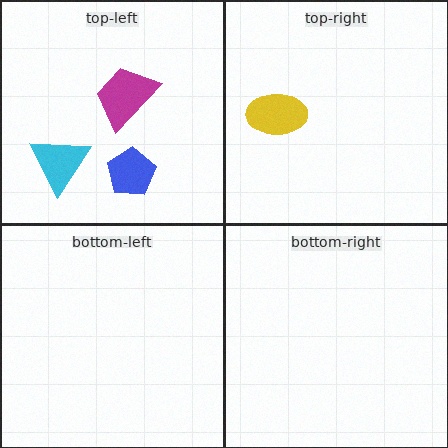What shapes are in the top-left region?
The magenta trapezoid, the blue pentagon, the cyan triangle.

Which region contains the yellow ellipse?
The top-right region.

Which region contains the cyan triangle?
The top-left region.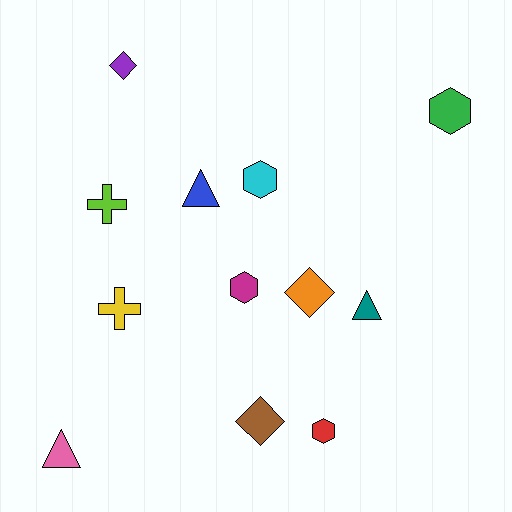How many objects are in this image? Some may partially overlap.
There are 12 objects.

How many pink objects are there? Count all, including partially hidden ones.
There is 1 pink object.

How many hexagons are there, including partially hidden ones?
There are 4 hexagons.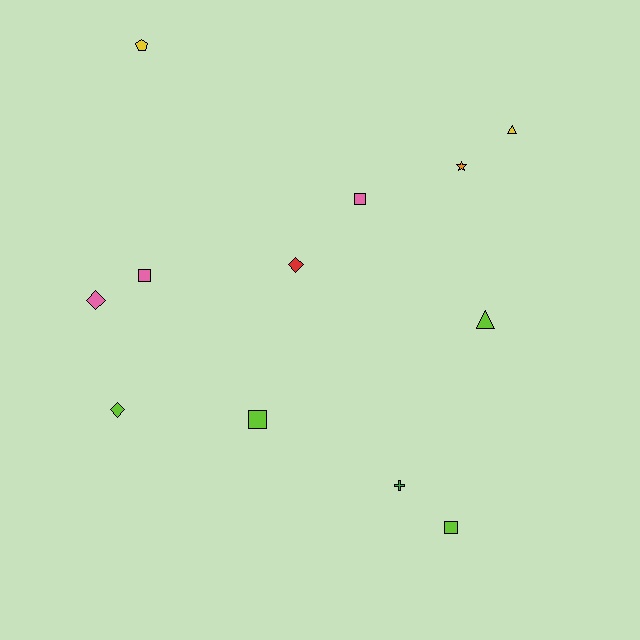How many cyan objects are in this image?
There are no cyan objects.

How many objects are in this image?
There are 12 objects.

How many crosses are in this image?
There is 1 cross.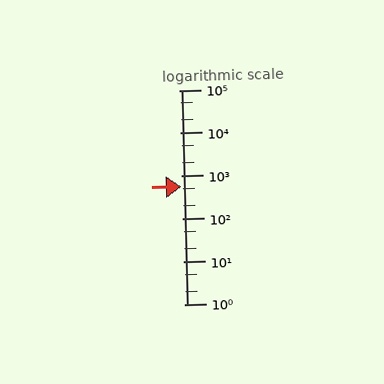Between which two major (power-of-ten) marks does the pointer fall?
The pointer is between 100 and 1000.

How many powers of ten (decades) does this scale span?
The scale spans 5 decades, from 1 to 100000.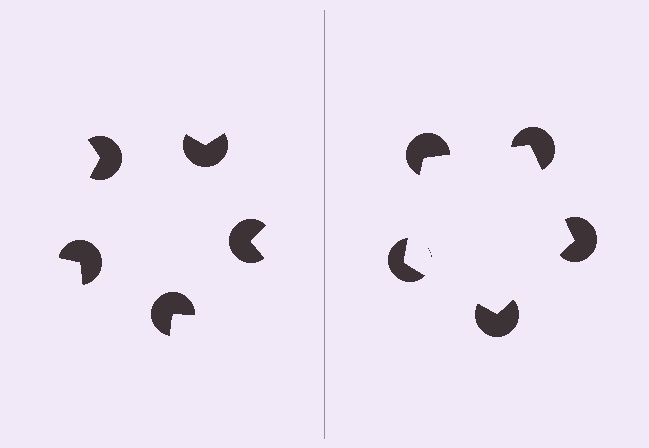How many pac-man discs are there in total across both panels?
10 — 5 on each side.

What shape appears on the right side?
An illusory pentagon.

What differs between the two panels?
The pac-man discs are positioned identically on both sides; only the wedge orientations differ. On the right they align to a pentagon; on the left they are misaligned.